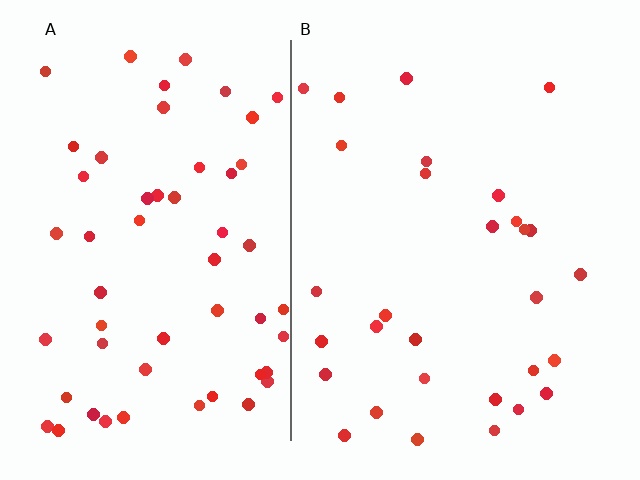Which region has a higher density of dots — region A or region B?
A (the left).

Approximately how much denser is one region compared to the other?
Approximately 1.9× — region A over region B.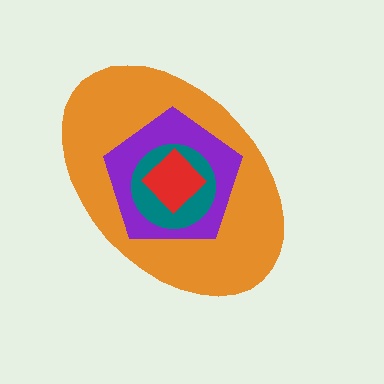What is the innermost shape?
The red diamond.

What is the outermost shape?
The orange ellipse.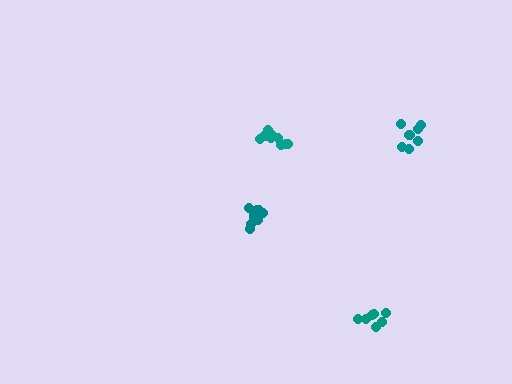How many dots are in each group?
Group 1: 10 dots, Group 2: 7 dots, Group 3: 10 dots, Group 4: 7 dots (34 total).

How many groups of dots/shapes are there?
There are 4 groups.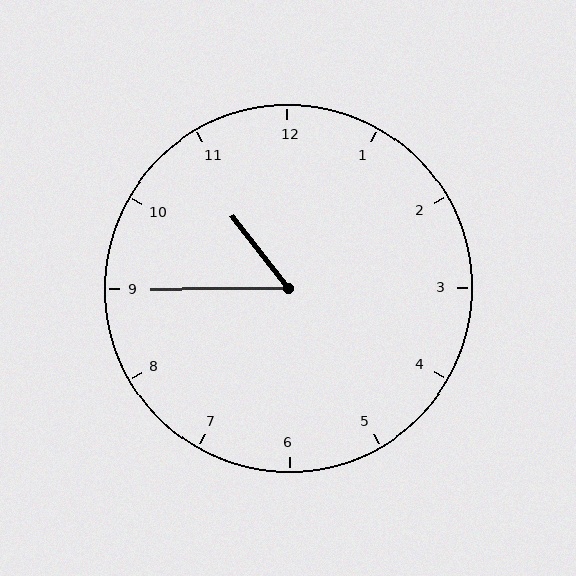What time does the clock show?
10:45.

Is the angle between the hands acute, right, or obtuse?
It is acute.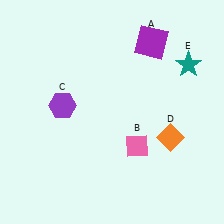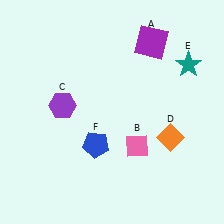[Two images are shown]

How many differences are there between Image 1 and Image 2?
There is 1 difference between the two images.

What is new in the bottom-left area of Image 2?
A blue pentagon (F) was added in the bottom-left area of Image 2.